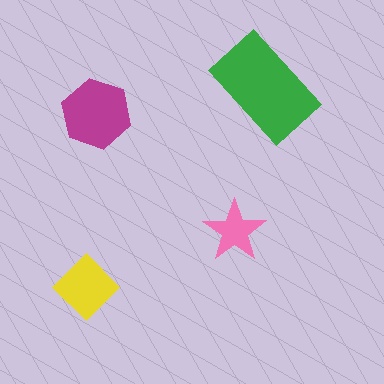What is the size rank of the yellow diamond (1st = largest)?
3rd.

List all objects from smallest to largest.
The pink star, the yellow diamond, the magenta hexagon, the green rectangle.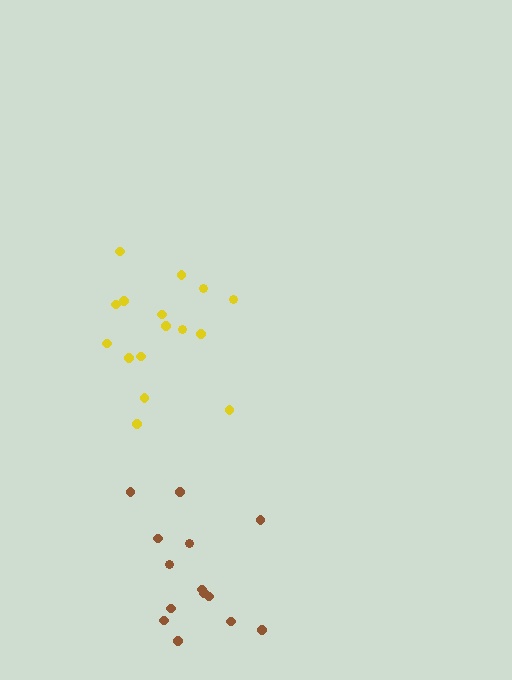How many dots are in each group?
Group 1: 14 dots, Group 2: 16 dots (30 total).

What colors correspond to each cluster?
The clusters are colored: brown, yellow.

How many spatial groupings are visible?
There are 2 spatial groupings.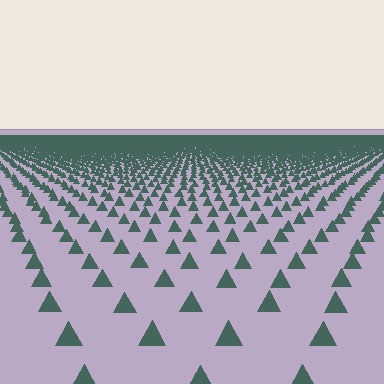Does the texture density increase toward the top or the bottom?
Density increases toward the top.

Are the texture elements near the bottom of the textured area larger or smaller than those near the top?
Larger. Near the bottom, elements are closer to the viewer and appear at a bigger on-screen size.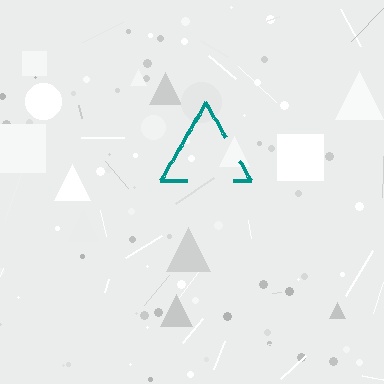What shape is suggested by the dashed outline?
The dashed outline suggests a triangle.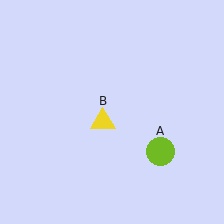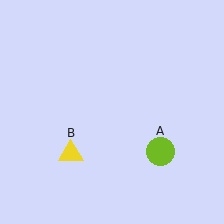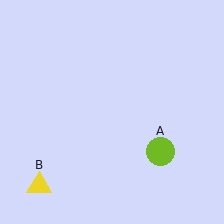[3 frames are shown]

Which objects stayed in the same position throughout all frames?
Lime circle (object A) remained stationary.